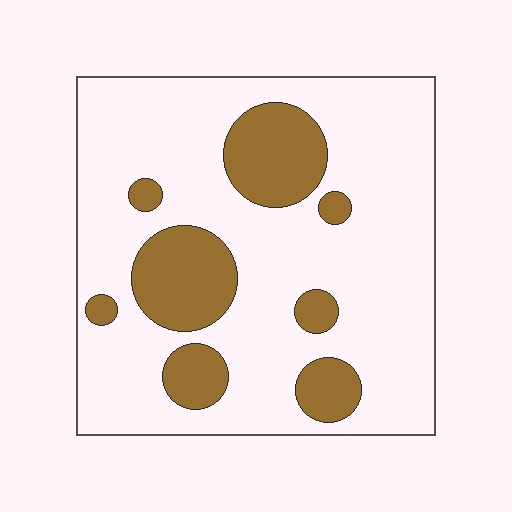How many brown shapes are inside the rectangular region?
8.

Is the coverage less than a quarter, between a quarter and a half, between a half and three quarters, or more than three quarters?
Less than a quarter.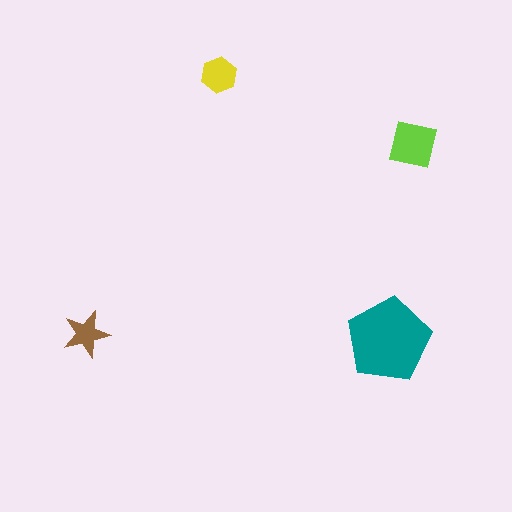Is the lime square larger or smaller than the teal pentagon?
Smaller.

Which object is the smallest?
The brown star.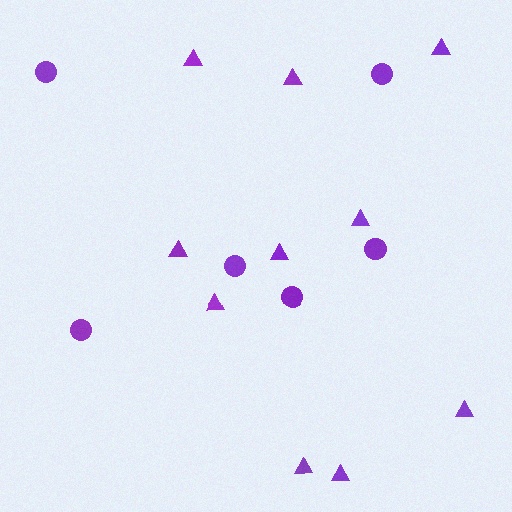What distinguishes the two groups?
There are 2 groups: one group of triangles (10) and one group of circles (6).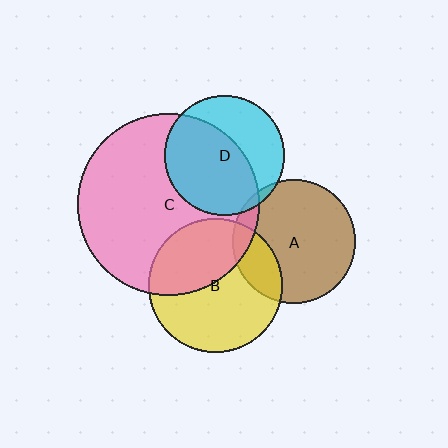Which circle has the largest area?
Circle C (pink).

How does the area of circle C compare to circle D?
Approximately 2.3 times.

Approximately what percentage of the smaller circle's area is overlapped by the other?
Approximately 60%.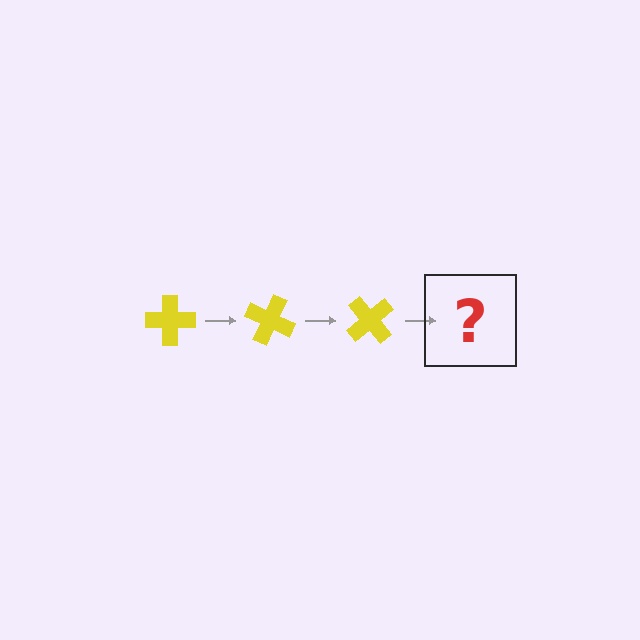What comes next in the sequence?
The next element should be a yellow cross rotated 75 degrees.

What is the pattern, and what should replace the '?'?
The pattern is that the cross rotates 25 degrees each step. The '?' should be a yellow cross rotated 75 degrees.